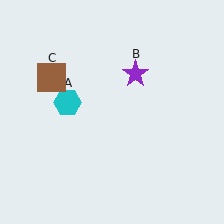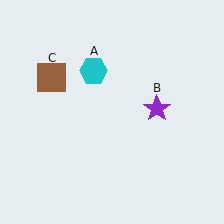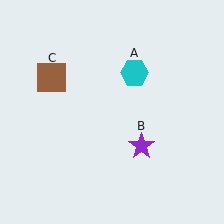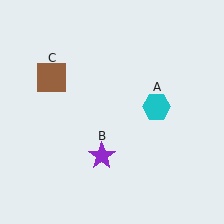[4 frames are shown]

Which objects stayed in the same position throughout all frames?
Brown square (object C) remained stationary.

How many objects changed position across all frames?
2 objects changed position: cyan hexagon (object A), purple star (object B).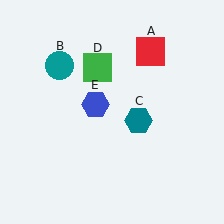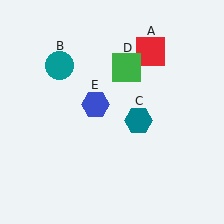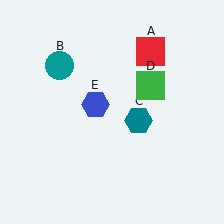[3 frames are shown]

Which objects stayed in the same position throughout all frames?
Red square (object A) and teal circle (object B) and teal hexagon (object C) and blue hexagon (object E) remained stationary.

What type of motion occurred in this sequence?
The green square (object D) rotated clockwise around the center of the scene.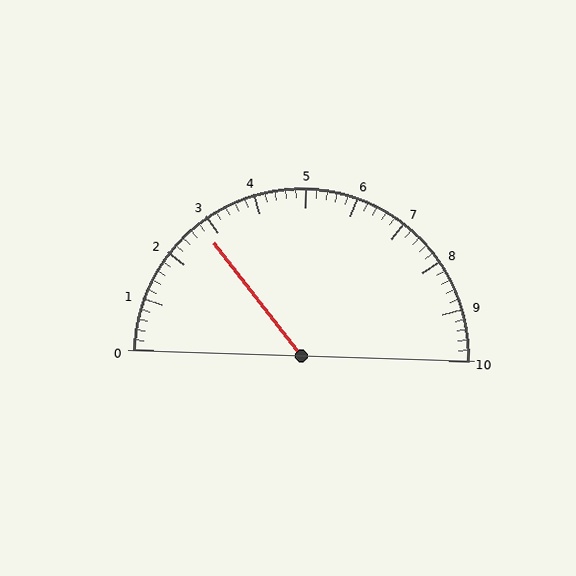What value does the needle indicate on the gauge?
The needle indicates approximately 2.8.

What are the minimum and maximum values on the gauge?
The gauge ranges from 0 to 10.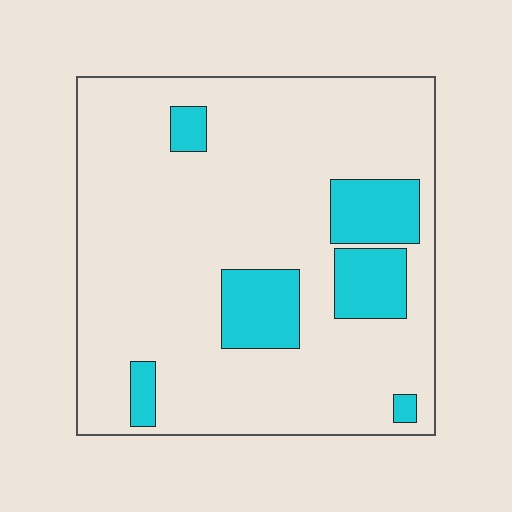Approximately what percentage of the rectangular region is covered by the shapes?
Approximately 15%.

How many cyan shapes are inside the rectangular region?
6.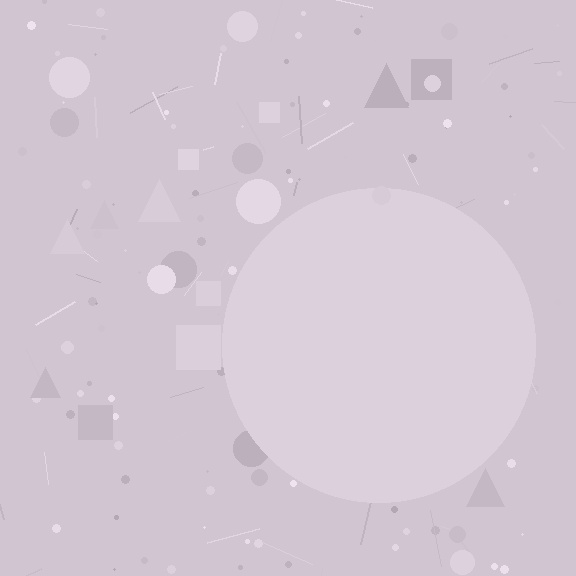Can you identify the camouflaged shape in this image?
The camouflaged shape is a circle.